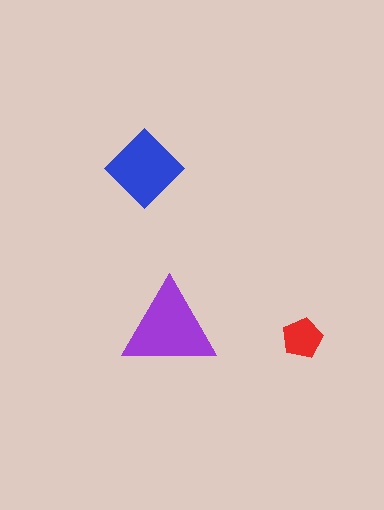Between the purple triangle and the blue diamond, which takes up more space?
The purple triangle.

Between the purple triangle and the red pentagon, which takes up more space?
The purple triangle.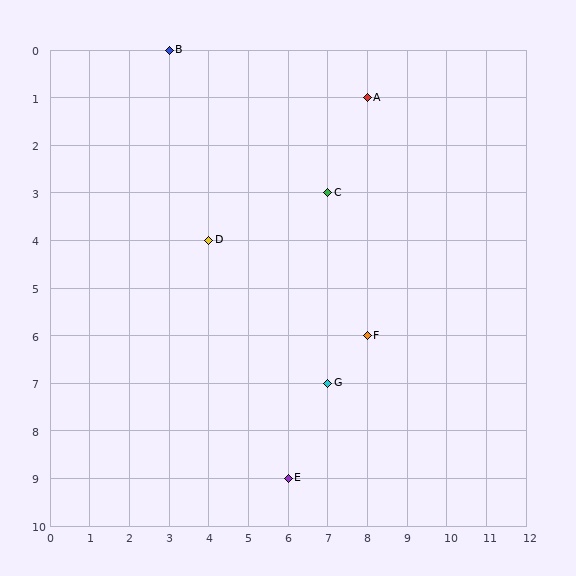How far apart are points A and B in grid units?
Points A and B are 5 columns and 1 row apart (about 5.1 grid units diagonally).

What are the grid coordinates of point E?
Point E is at grid coordinates (6, 9).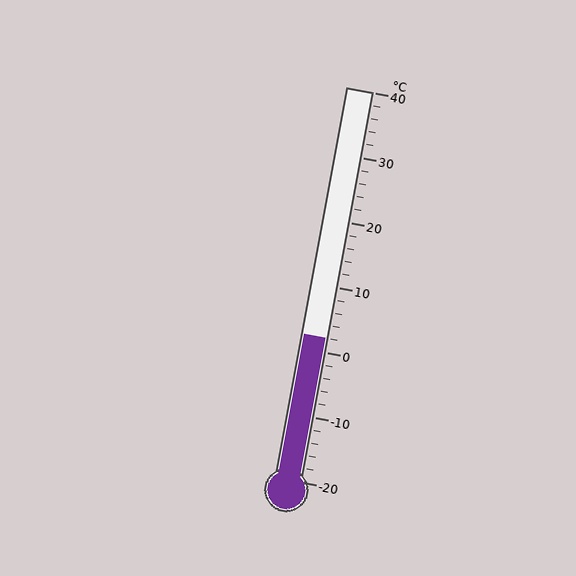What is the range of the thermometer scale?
The thermometer scale ranges from -20°C to 40°C.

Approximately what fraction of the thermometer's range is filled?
The thermometer is filled to approximately 35% of its range.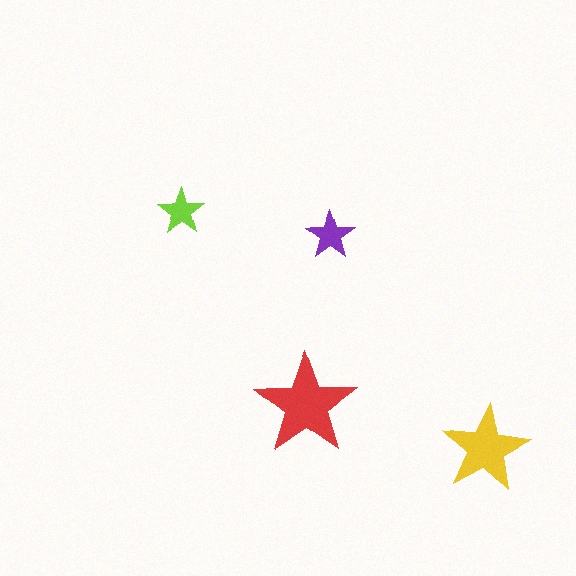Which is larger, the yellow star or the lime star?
The yellow one.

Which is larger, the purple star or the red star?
The red one.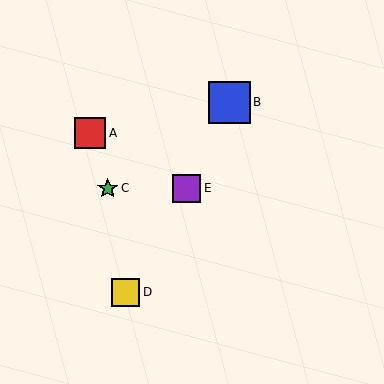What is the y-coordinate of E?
Object E is at y≈188.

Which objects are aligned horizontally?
Objects C, E are aligned horizontally.